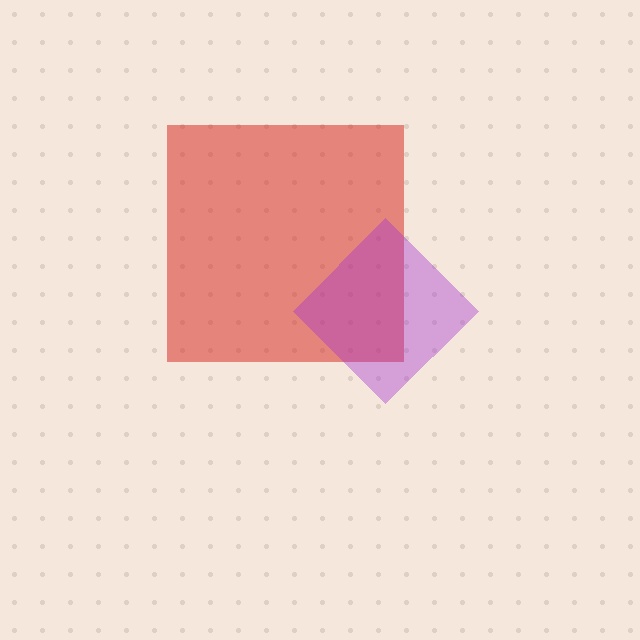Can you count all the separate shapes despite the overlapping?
Yes, there are 2 separate shapes.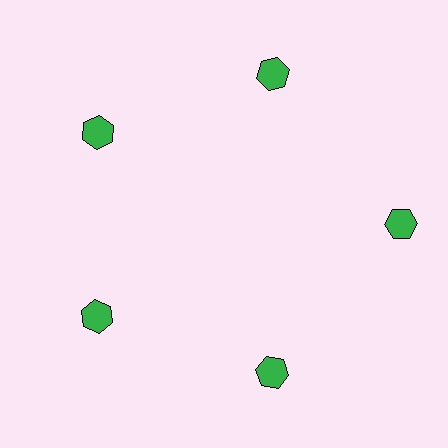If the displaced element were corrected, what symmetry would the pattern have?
It would have 5-fold rotational symmetry — the pattern would map onto itself every 72 degrees.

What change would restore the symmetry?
The symmetry would be restored by moving it inward, back onto the ring so that all 5 hexagons sit at equal angles and equal distance from the center.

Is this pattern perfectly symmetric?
No. The 5 green hexagons are arranged in a ring, but one element near the 3 o'clock position is pushed outward from the center, breaking the 5-fold rotational symmetry.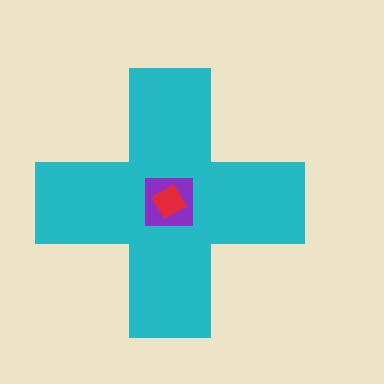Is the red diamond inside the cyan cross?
Yes.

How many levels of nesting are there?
3.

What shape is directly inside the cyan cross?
The purple square.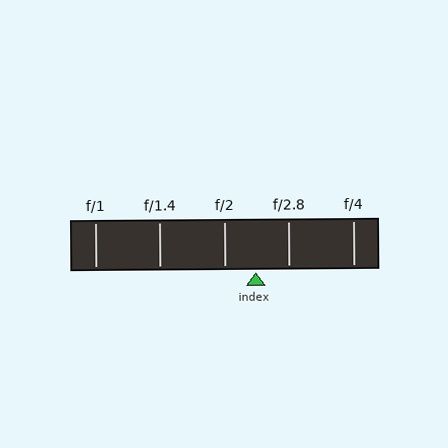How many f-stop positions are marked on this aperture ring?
There are 5 f-stop positions marked.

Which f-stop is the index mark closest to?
The index mark is closest to f/2.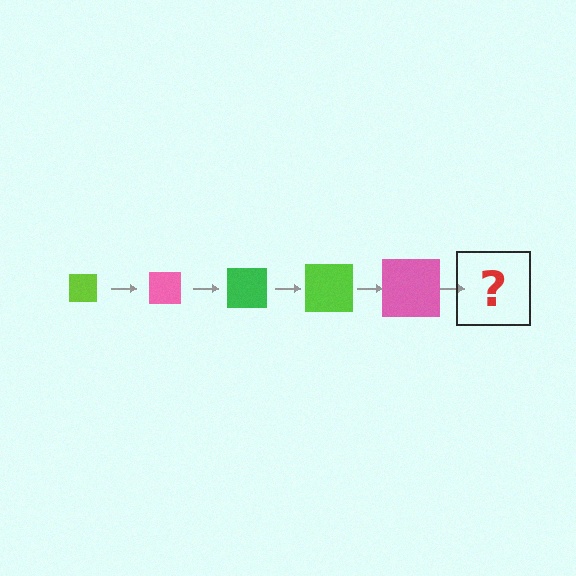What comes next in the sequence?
The next element should be a green square, larger than the previous one.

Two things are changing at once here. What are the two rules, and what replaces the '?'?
The two rules are that the square grows larger each step and the color cycles through lime, pink, and green. The '?' should be a green square, larger than the previous one.